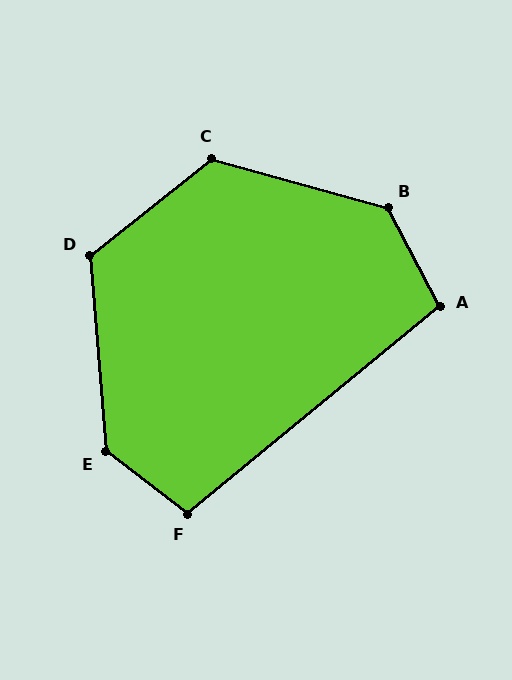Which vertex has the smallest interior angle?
A, at approximately 102 degrees.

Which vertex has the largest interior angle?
B, at approximately 133 degrees.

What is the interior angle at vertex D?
Approximately 124 degrees (obtuse).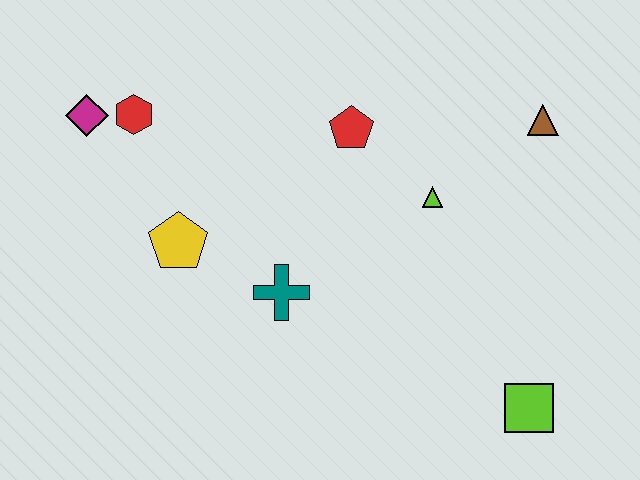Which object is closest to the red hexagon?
The magenta diamond is closest to the red hexagon.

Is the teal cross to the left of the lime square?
Yes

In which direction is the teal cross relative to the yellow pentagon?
The teal cross is to the right of the yellow pentagon.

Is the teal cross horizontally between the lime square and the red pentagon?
No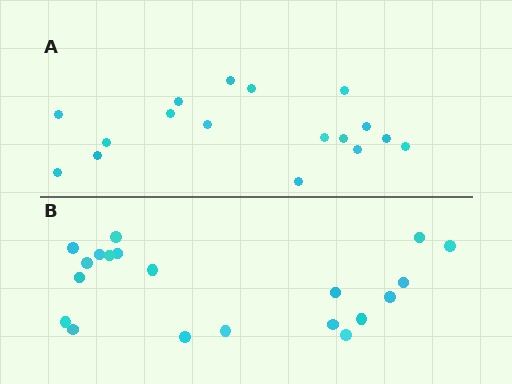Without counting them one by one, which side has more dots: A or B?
Region B (the bottom region) has more dots.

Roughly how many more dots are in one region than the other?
Region B has just a few more — roughly 2 or 3 more dots than region A.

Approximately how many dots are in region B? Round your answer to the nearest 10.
About 20 dots.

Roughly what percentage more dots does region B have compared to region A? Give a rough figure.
About 20% more.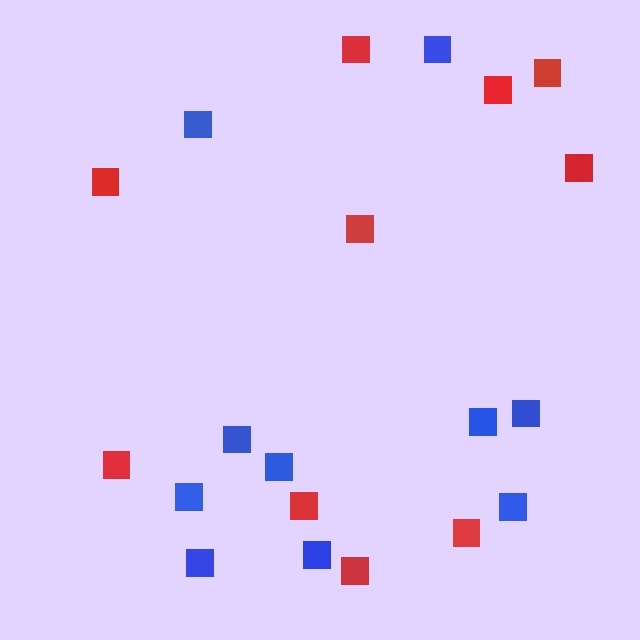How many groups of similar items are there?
There are 2 groups: one group of blue squares (10) and one group of red squares (10).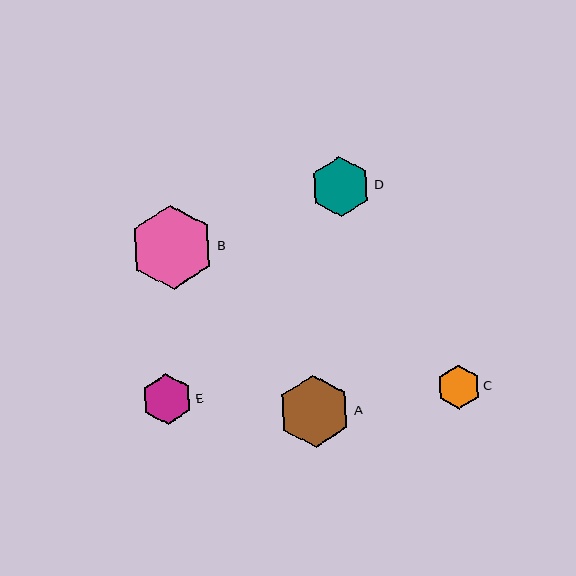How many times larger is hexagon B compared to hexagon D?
Hexagon B is approximately 1.4 times the size of hexagon D.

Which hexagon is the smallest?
Hexagon C is the smallest with a size of approximately 44 pixels.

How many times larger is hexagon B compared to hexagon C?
Hexagon B is approximately 1.9 times the size of hexagon C.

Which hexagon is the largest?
Hexagon B is the largest with a size of approximately 84 pixels.